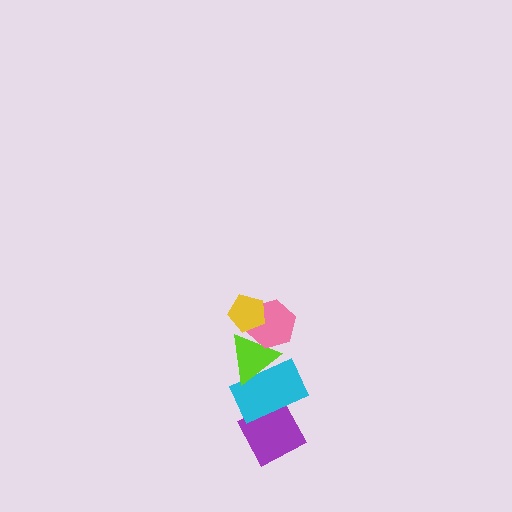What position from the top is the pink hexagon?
The pink hexagon is 2nd from the top.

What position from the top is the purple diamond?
The purple diamond is 5th from the top.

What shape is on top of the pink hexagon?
The yellow pentagon is on top of the pink hexagon.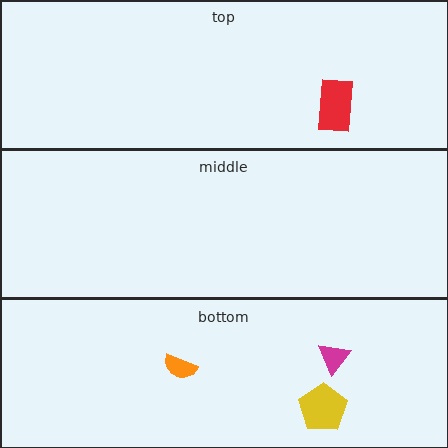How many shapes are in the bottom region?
3.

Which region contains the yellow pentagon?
The bottom region.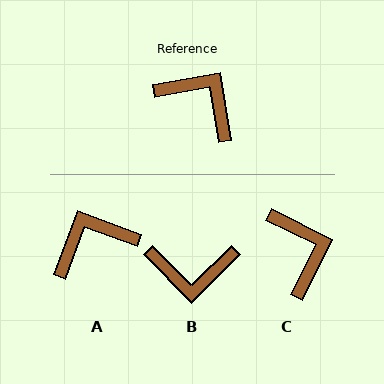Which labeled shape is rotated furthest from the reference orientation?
B, about 145 degrees away.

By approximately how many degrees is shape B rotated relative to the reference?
Approximately 145 degrees clockwise.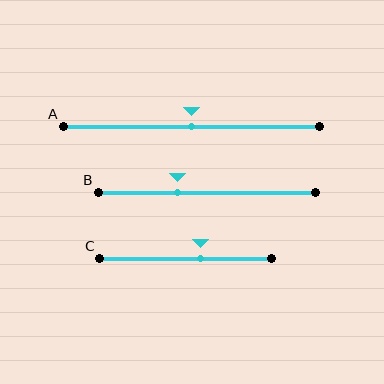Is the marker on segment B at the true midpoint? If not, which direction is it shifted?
No, the marker on segment B is shifted to the left by about 14% of the segment length.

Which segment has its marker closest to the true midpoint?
Segment A has its marker closest to the true midpoint.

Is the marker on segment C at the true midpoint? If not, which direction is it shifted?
No, the marker on segment C is shifted to the right by about 8% of the segment length.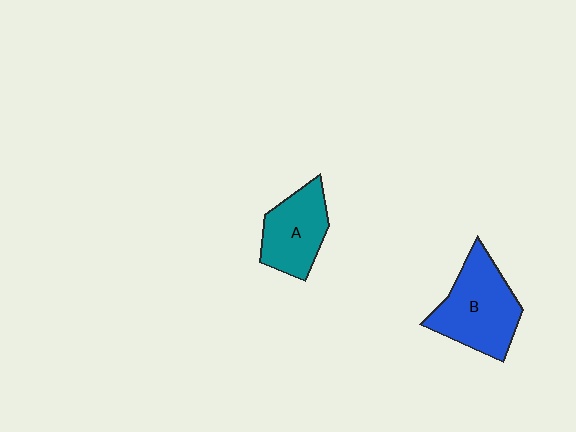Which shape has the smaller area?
Shape A (teal).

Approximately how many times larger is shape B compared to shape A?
Approximately 1.3 times.